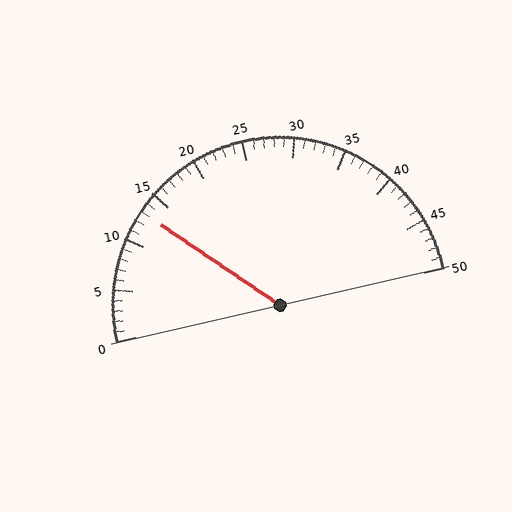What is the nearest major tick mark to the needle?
The nearest major tick mark is 15.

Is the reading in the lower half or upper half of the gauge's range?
The reading is in the lower half of the range (0 to 50).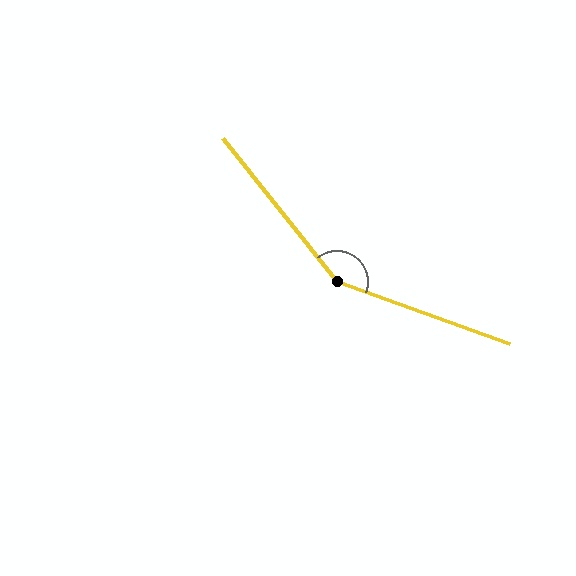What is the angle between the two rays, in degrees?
Approximately 148 degrees.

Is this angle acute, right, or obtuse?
It is obtuse.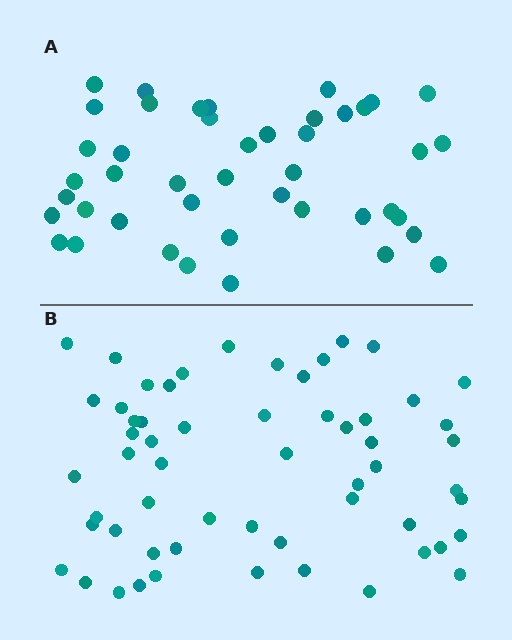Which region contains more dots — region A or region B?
Region B (the bottom region) has more dots.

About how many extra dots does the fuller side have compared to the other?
Region B has approximately 15 more dots than region A.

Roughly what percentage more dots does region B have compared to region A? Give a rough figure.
About 30% more.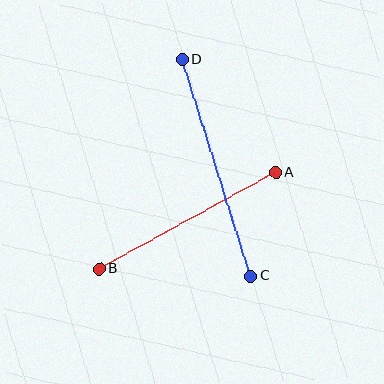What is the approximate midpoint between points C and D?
The midpoint is at approximately (216, 168) pixels.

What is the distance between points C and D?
The distance is approximately 227 pixels.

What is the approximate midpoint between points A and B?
The midpoint is at approximately (187, 221) pixels.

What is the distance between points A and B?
The distance is approximately 201 pixels.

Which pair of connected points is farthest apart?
Points C and D are farthest apart.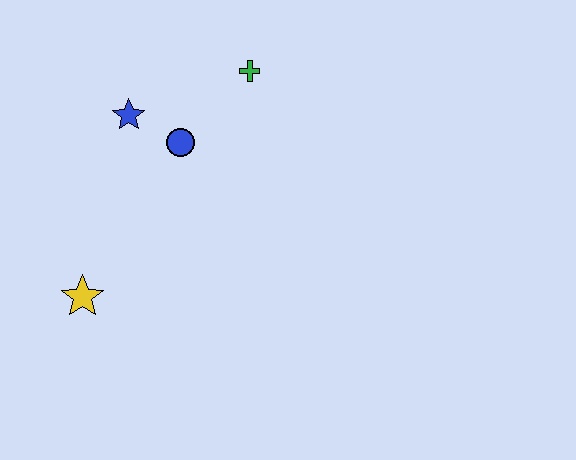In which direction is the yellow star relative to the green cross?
The yellow star is below the green cross.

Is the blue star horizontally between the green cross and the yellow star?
Yes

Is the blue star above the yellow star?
Yes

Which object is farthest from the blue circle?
The yellow star is farthest from the blue circle.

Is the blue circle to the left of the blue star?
No